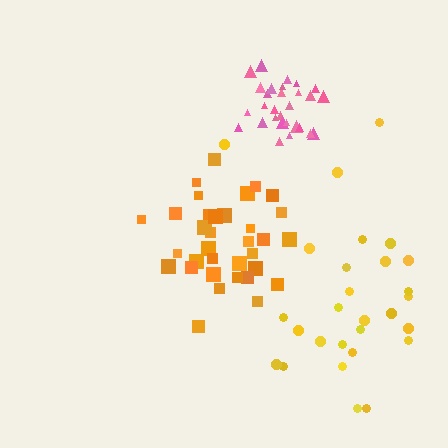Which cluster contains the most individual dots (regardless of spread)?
Orange (34).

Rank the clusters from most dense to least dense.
pink, orange, yellow.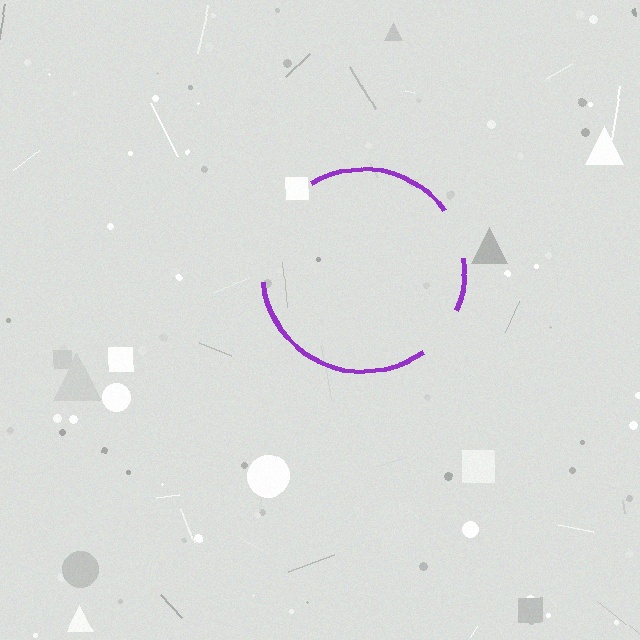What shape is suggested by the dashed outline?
The dashed outline suggests a circle.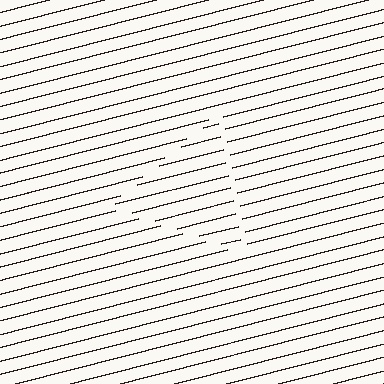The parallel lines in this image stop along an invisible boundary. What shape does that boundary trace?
An illusory triangle. The interior of the shape contains the same grating, shifted by half a period — the contour is defined by the phase discontinuity where line-ends from the inner and outer gratings abut.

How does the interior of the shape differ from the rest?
The interior of the shape contains the same grating, shifted by half a period — the contour is defined by the phase discontinuity where line-ends from the inner and outer gratings abut.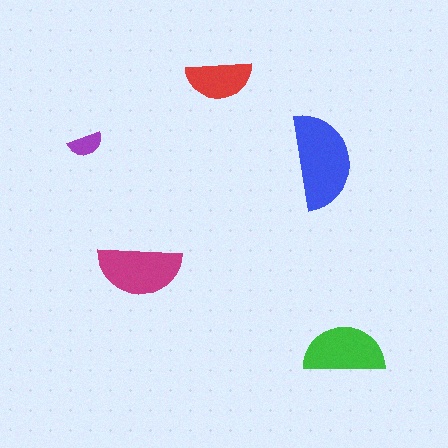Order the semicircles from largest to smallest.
the blue one, the magenta one, the green one, the red one, the purple one.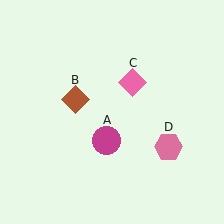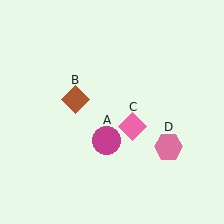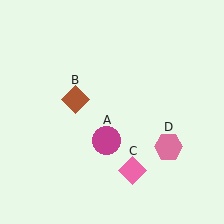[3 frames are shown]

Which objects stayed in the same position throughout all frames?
Magenta circle (object A) and brown diamond (object B) and pink hexagon (object D) remained stationary.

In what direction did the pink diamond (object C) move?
The pink diamond (object C) moved down.